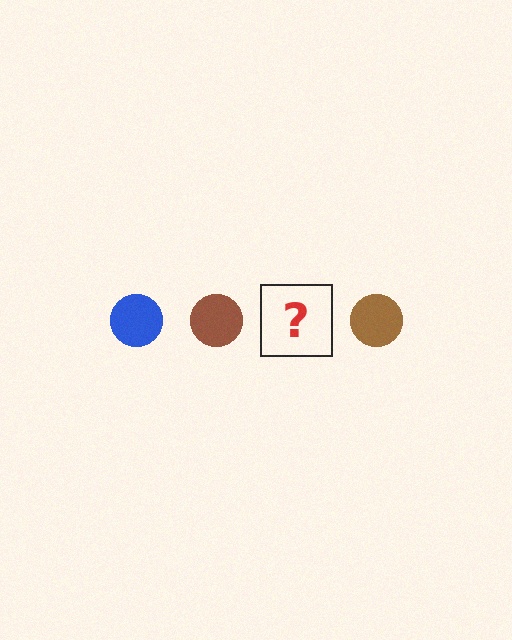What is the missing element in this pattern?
The missing element is a blue circle.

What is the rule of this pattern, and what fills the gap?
The rule is that the pattern cycles through blue, brown circles. The gap should be filled with a blue circle.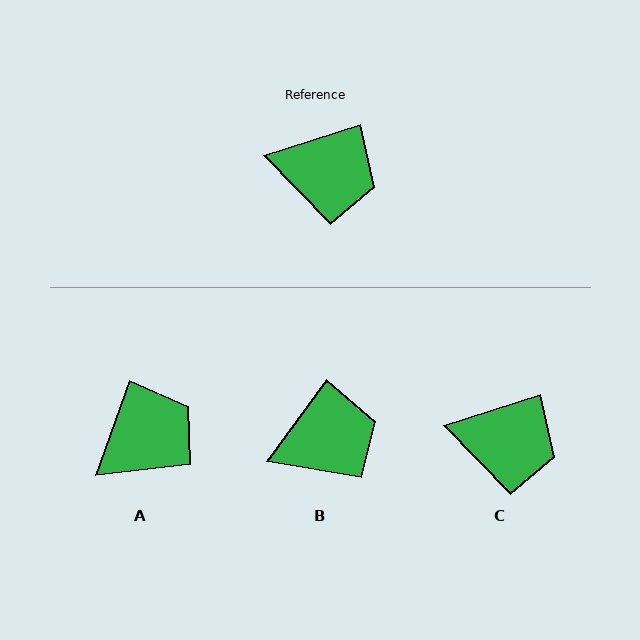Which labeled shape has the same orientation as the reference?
C.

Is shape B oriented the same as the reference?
No, it is off by about 36 degrees.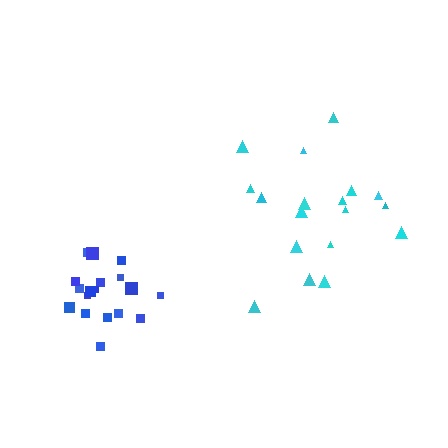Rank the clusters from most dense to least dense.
blue, cyan.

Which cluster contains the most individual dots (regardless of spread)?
Blue (19).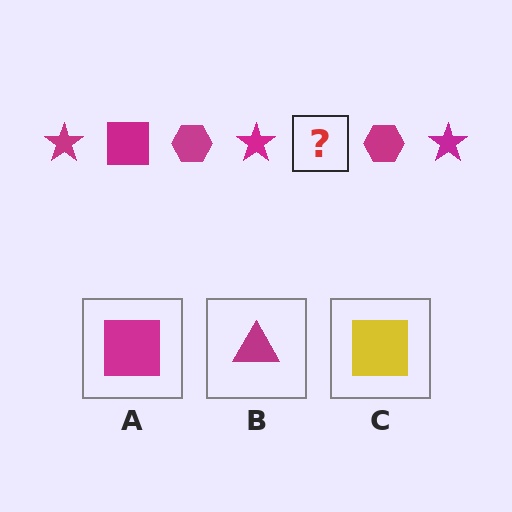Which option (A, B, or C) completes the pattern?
A.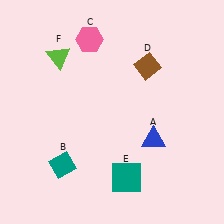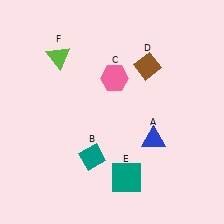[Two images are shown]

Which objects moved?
The objects that moved are: the teal diamond (B), the pink hexagon (C).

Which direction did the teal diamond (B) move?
The teal diamond (B) moved right.